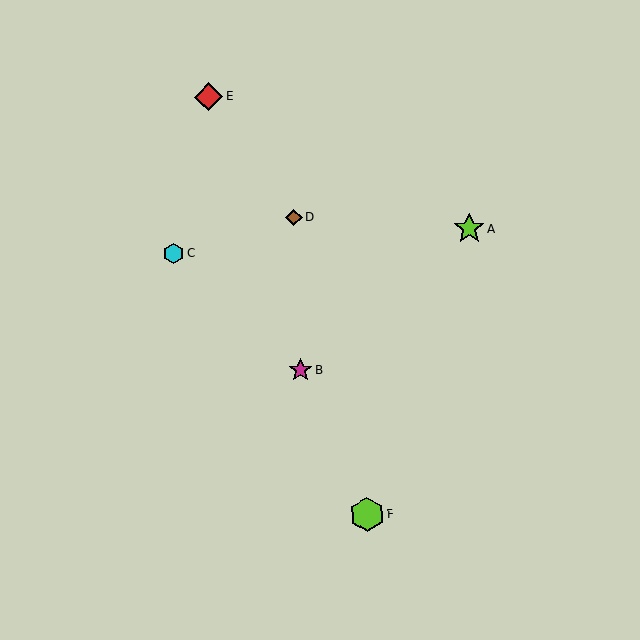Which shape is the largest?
The lime hexagon (labeled F) is the largest.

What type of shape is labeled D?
Shape D is a brown diamond.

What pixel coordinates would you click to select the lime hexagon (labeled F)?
Click at (367, 515) to select the lime hexagon F.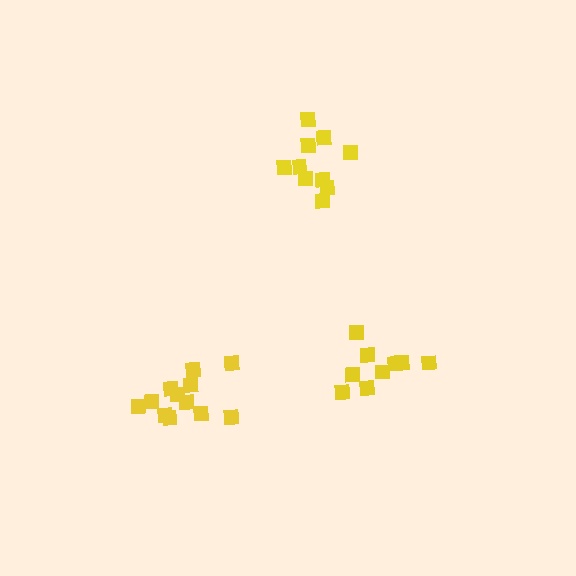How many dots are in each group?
Group 1: 10 dots, Group 2: 9 dots, Group 3: 12 dots (31 total).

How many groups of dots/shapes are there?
There are 3 groups.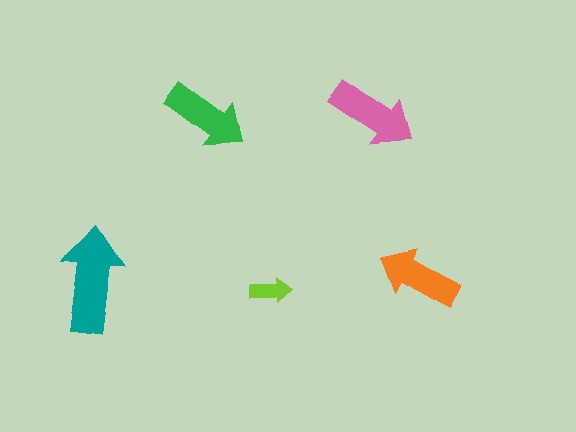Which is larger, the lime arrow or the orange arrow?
The orange one.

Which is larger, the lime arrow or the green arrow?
The green one.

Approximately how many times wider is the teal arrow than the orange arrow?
About 1.5 times wider.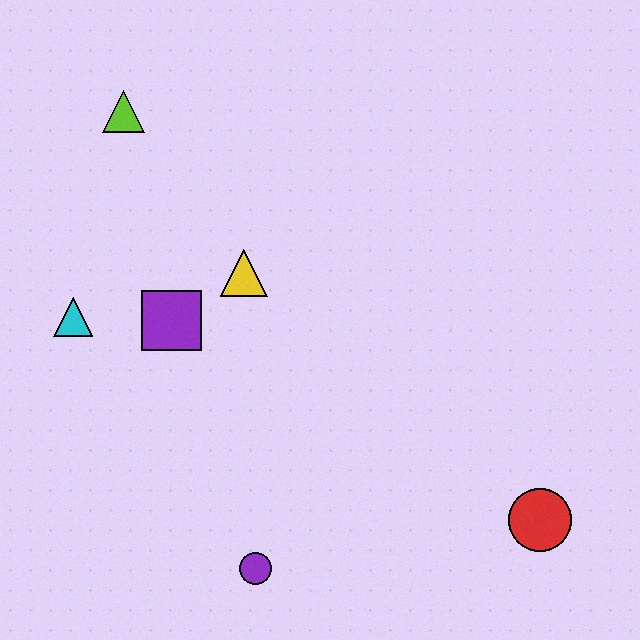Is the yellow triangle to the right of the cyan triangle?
Yes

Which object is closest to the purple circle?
The purple square is closest to the purple circle.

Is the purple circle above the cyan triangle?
No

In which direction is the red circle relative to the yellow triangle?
The red circle is to the right of the yellow triangle.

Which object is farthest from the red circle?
The lime triangle is farthest from the red circle.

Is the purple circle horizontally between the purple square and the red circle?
Yes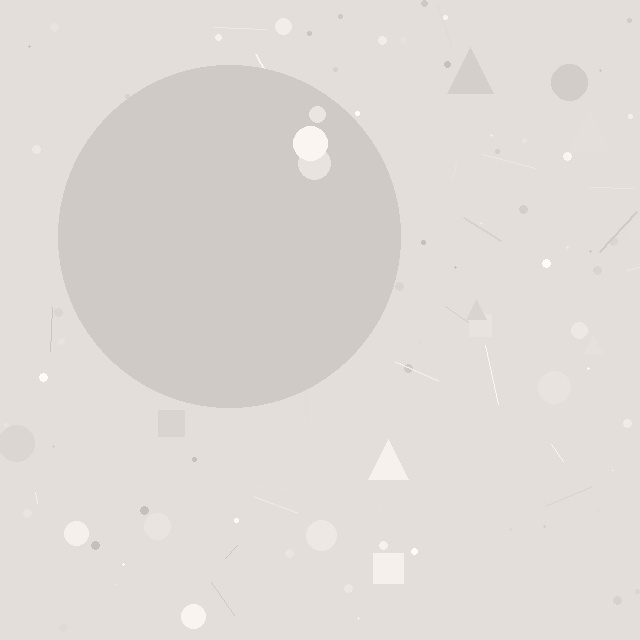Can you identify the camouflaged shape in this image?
The camouflaged shape is a circle.